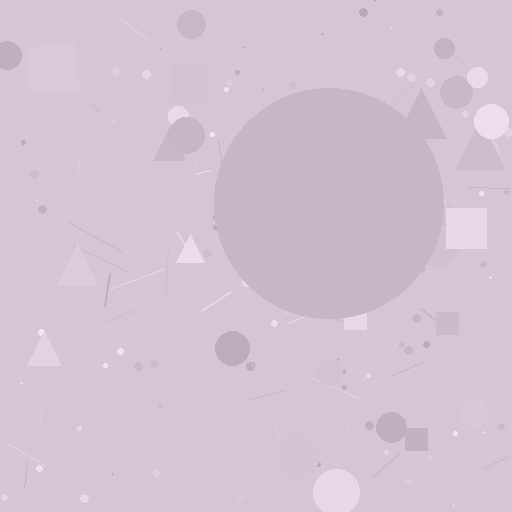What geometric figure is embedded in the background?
A circle is embedded in the background.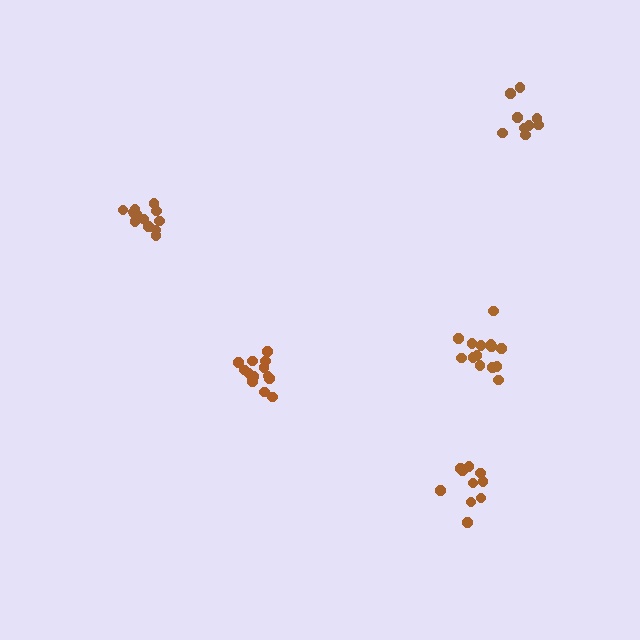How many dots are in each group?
Group 1: 14 dots, Group 2: 14 dots, Group 3: 15 dots, Group 4: 10 dots, Group 5: 9 dots (62 total).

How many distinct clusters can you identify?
There are 5 distinct clusters.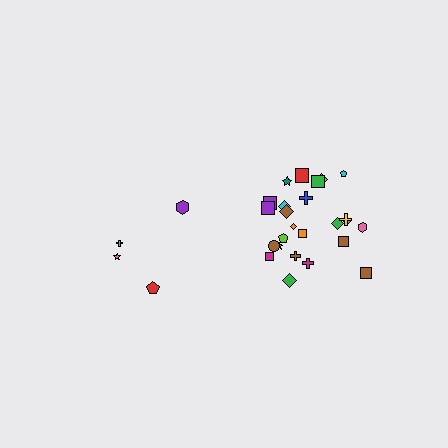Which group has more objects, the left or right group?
The right group.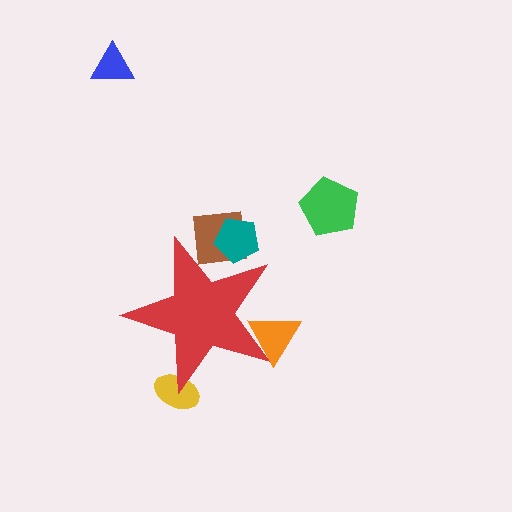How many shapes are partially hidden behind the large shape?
4 shapes are partially hidden.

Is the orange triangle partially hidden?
Yes, the orange triangle is partially hidden behind the red star.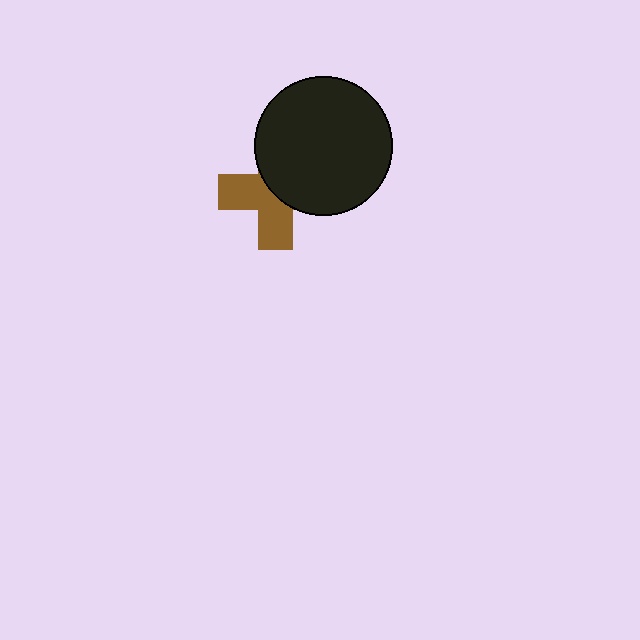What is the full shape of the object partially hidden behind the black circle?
The partially hidden object is a brown cross.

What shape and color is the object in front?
The object in front is a black circle.